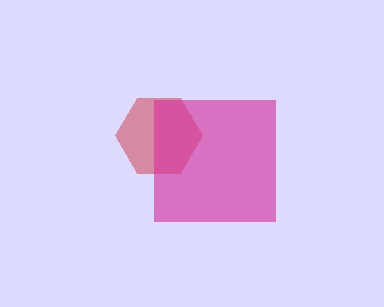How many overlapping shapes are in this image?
There are 2 overlapping shapes in the image.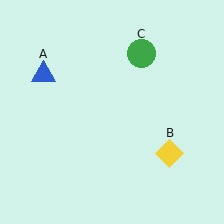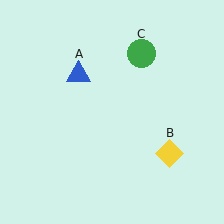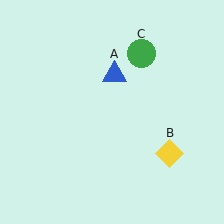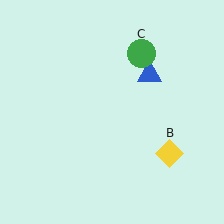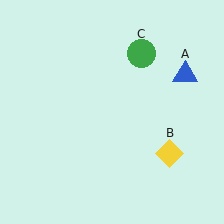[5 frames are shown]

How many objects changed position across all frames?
1 object changed position: blue triangle (object A).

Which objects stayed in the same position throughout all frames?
Yellow diamond (object B) and green circle (object C) remained stationary.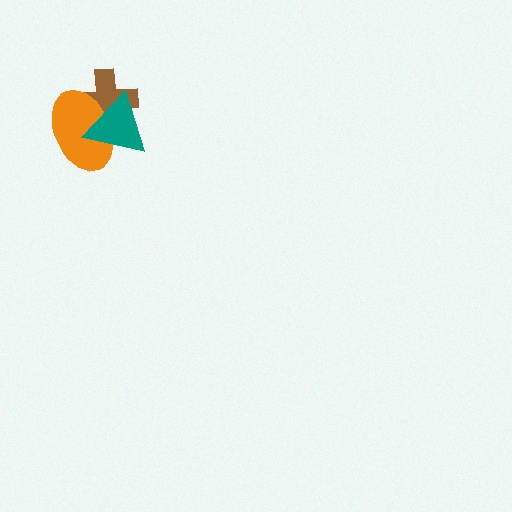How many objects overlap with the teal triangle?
2 objects overlap with the teal triangle.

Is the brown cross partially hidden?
Yes, it is partially covered by another shape.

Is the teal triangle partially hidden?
No, no other shape covers it.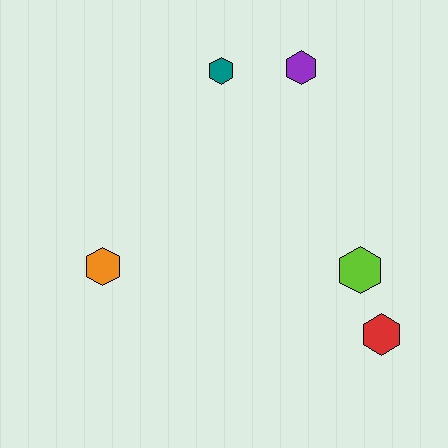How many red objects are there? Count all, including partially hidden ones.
There is 1 red object.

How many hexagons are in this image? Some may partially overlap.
There are 5 hexagons.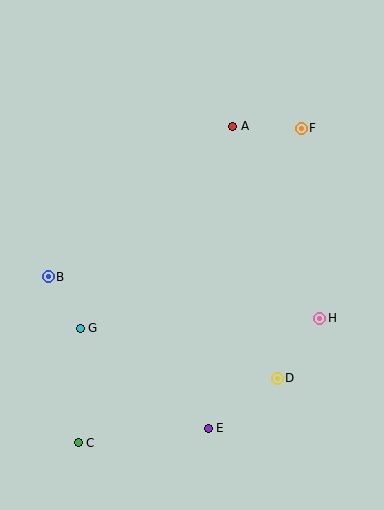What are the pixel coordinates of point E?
Point E is at (208, 428).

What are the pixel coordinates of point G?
Point G is at (80, 328).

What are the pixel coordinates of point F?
Point F is at (301, 128).